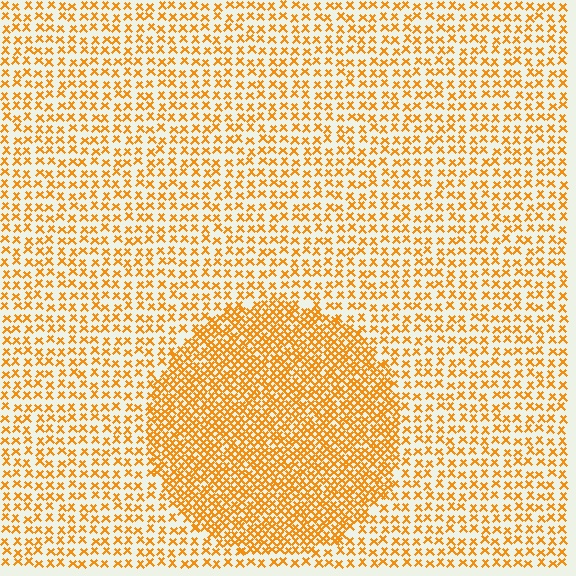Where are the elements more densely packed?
The elements are more densely packed inside the circle boundary.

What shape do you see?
I see a circle.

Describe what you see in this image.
The image contains small orange elements arranged at two different densities. A circle-shaped region is visible where the elements are more densely packed than the surrounding area.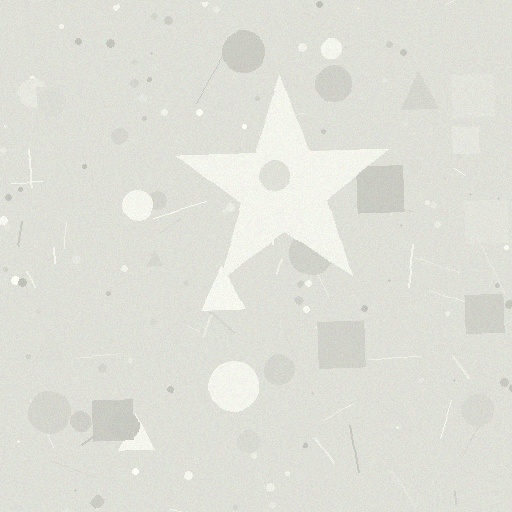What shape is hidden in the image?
A star is hidden in the image.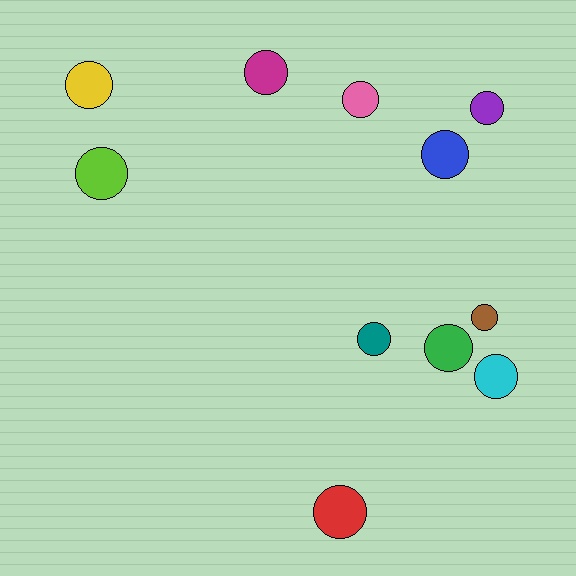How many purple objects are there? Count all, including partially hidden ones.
There is 1 purple object.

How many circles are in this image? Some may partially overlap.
There are 11 circles.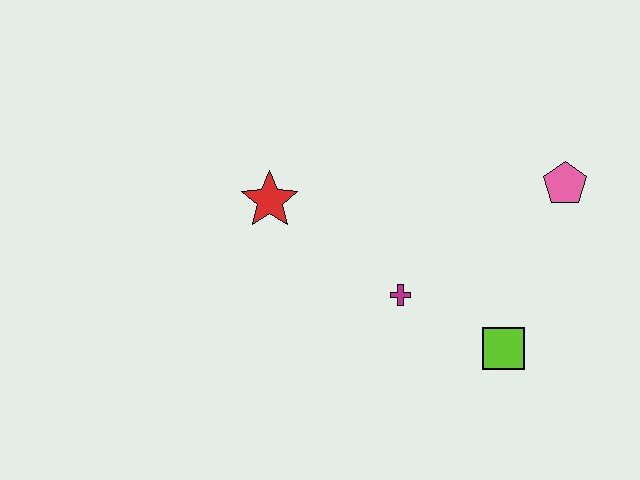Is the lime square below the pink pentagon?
Yes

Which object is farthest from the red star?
The pink pentagon is farthest from the red star.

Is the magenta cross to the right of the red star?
Yes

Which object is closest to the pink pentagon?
The lime square is closest to the pink pentagon.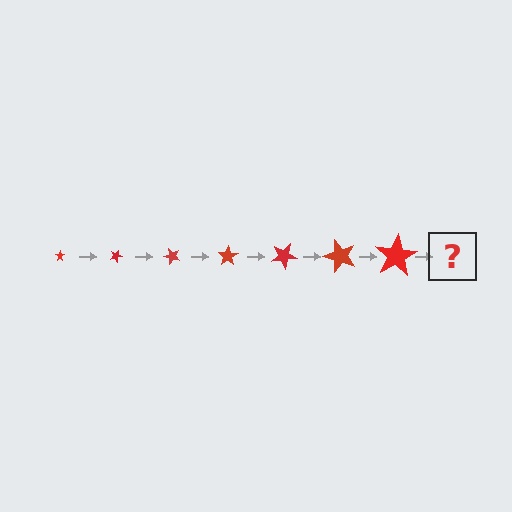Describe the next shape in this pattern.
It should be a star, larger than the previous one and rotated 175 degrees from the start.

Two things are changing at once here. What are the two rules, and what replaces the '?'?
The two rules are that the star grows larger each step and it rotates 25 degrees each step. The '?' should be a star, larger than the previous one and rotated 175 degrees from the start.